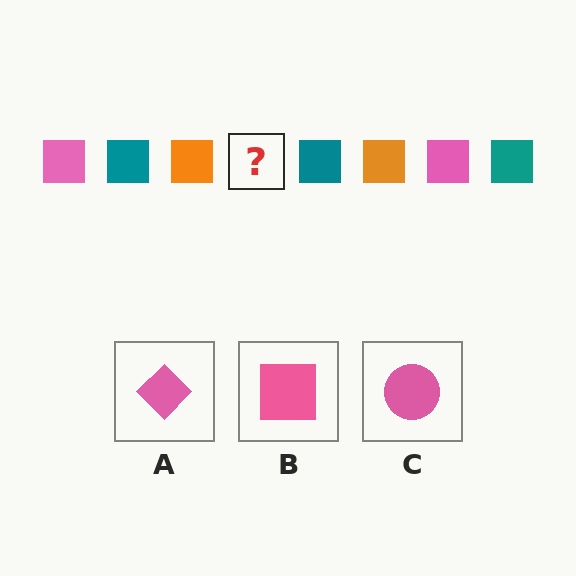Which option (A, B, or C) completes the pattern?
B.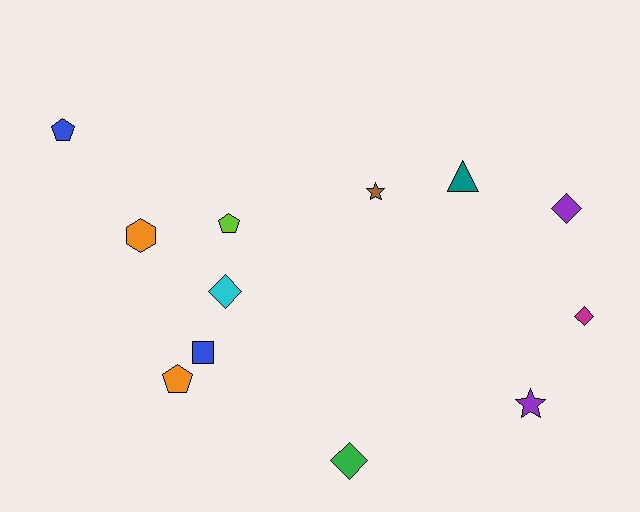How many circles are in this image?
There are no circles.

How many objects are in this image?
There are 12 objects.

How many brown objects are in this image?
There is 1 brown object.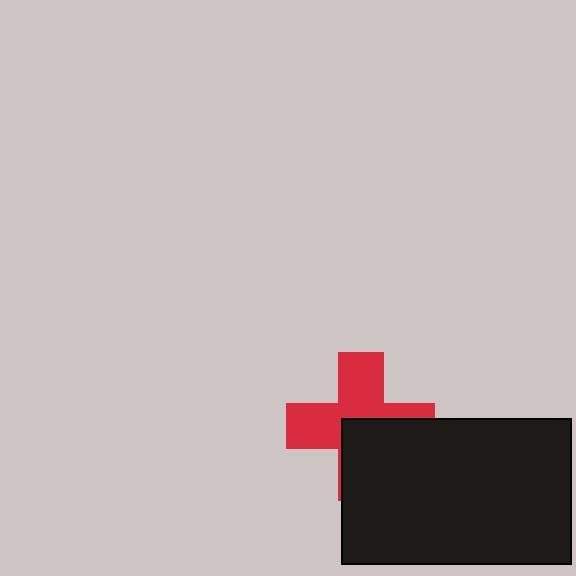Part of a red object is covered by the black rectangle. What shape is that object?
It is a cross.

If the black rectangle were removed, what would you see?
You would see the complete red cross.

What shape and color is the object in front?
The object in front is a black rectangle.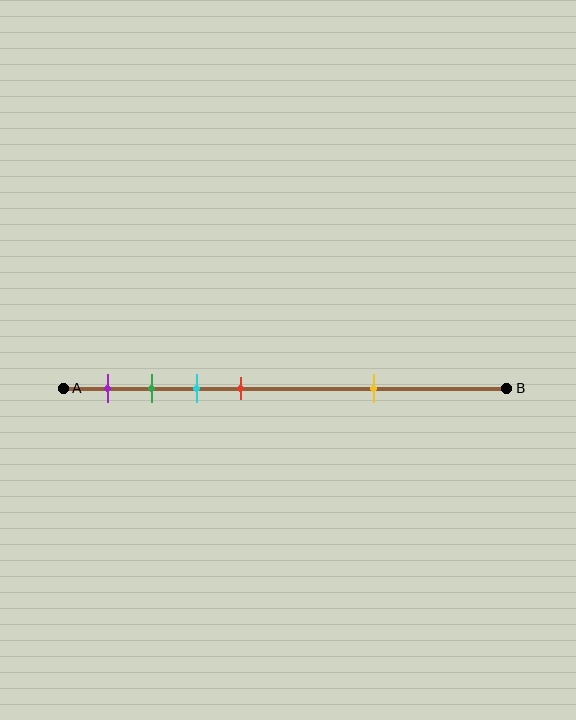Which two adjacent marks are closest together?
The green and cyan marks are the closest adjacent pair.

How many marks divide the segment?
There are 5 marks dividing the segment.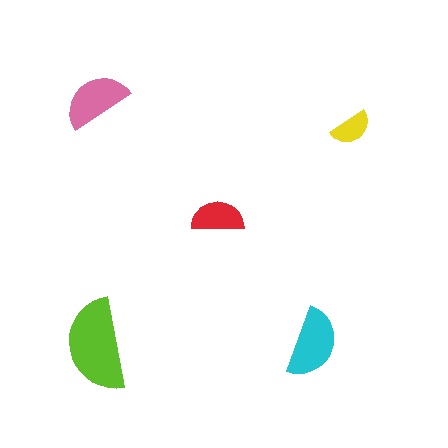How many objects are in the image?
There are 5 objects in the image.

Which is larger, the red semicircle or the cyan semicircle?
The cyan one.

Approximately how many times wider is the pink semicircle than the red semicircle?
About 1.5 times wider.